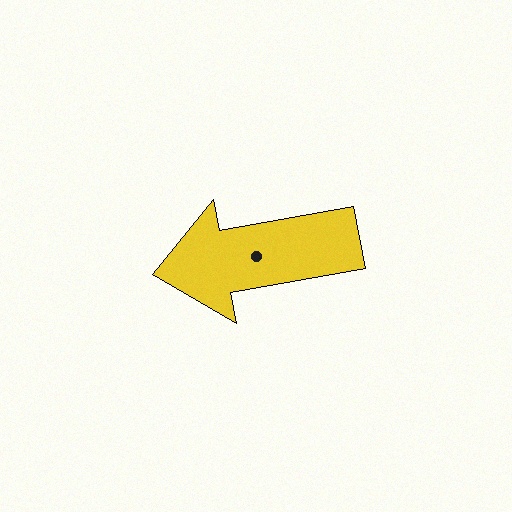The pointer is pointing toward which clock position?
Roughly 9 o'clock.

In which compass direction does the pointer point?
West.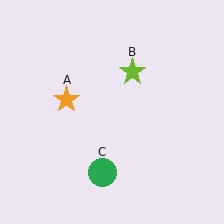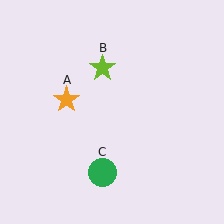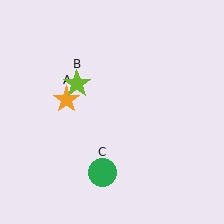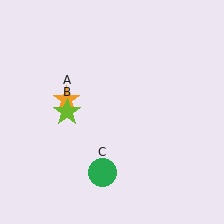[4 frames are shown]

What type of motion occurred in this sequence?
The lime star (object B) rotated counterclockwise around the center of the scene.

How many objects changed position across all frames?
1 object changed position: lime star (object B).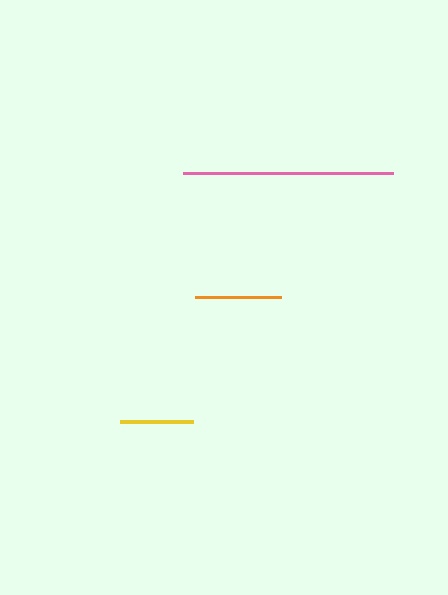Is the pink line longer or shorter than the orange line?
The pink line is longer than the orange line.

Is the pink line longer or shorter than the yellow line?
The pink line is longer than the yellow line.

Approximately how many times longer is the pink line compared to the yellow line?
The pink line is approximately 2.9 times the length of the yellow line.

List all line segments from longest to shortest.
From longest to shortest: pink, orange, yellow.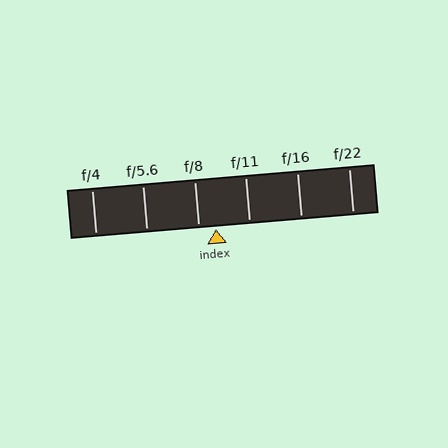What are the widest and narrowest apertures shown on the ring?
The widest aperture shown is f/4 and the narrowest is f/22.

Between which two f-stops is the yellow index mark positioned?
The index mark is between f/8 and f/11.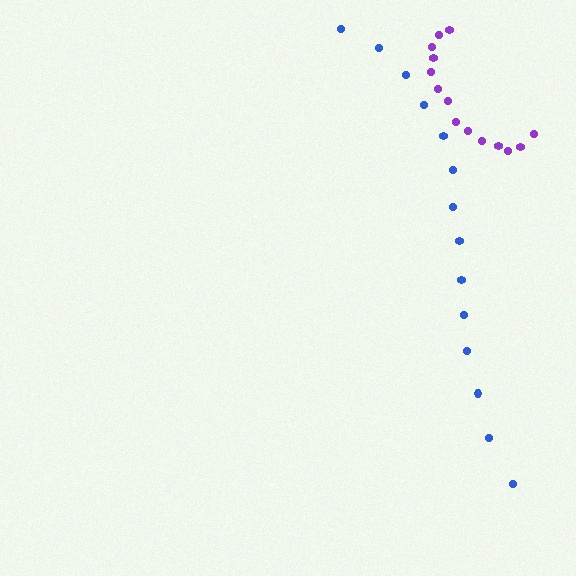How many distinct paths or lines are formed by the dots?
There are 2 distinct paths.